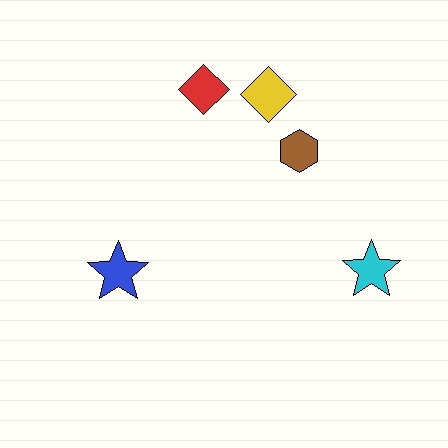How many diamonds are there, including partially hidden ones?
There are 2 diamonds.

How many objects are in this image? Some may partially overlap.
There are 5 objects.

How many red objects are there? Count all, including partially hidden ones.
There is 1 red object.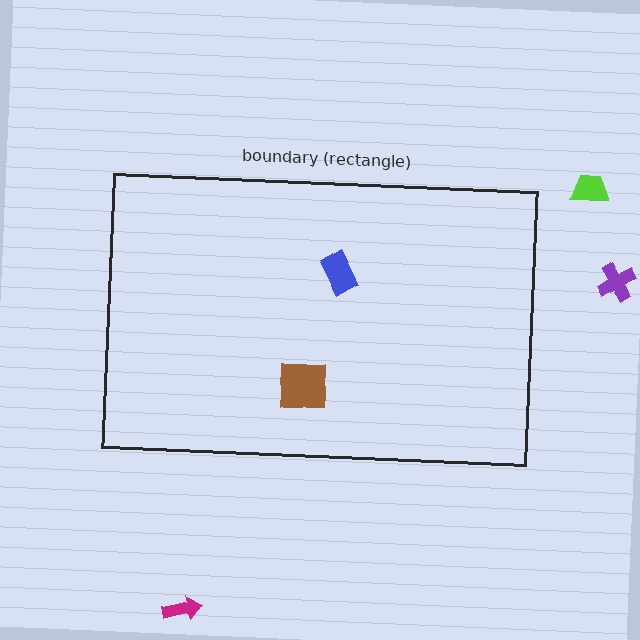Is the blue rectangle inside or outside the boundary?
Inside.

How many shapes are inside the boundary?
2 inside, 3 outside.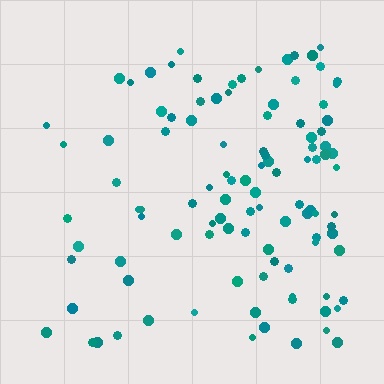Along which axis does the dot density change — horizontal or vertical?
Horizontal.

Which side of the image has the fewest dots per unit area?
The left.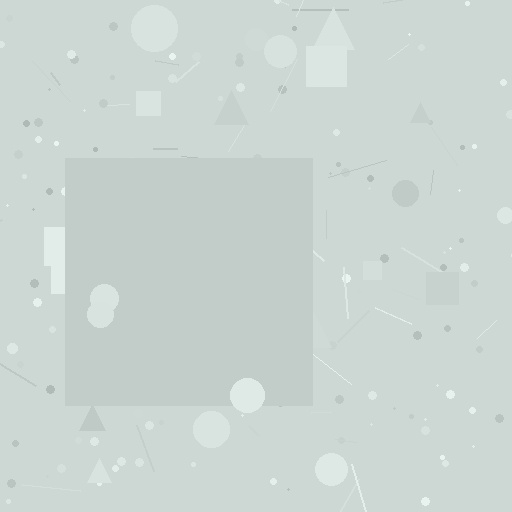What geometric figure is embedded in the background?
A square is embedded in the background.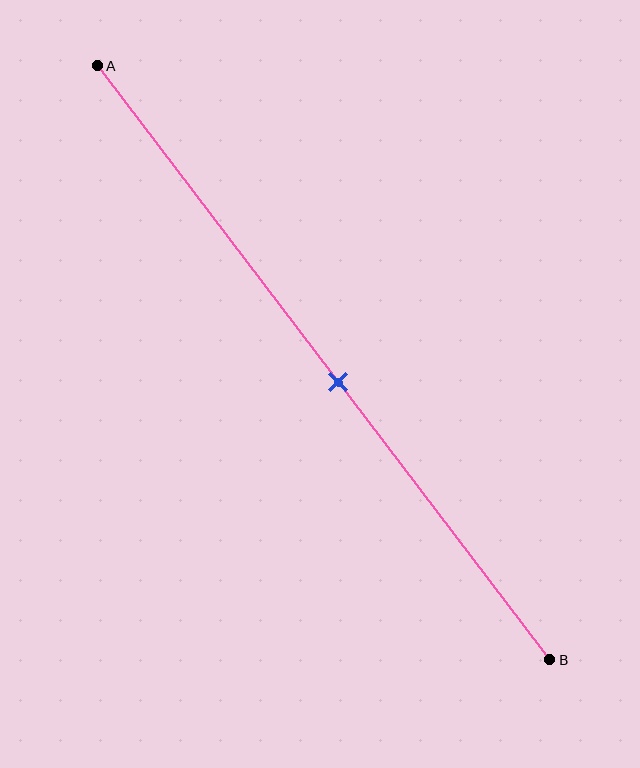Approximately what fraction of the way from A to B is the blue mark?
The blue mark is approximately 55% of the way from A to B.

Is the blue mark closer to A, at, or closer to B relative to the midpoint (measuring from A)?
The blue mark is closer to point B than the midpoint of segment AB.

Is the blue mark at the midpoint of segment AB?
No, the mark is at about 55% from A, not at the 50% midpoint.